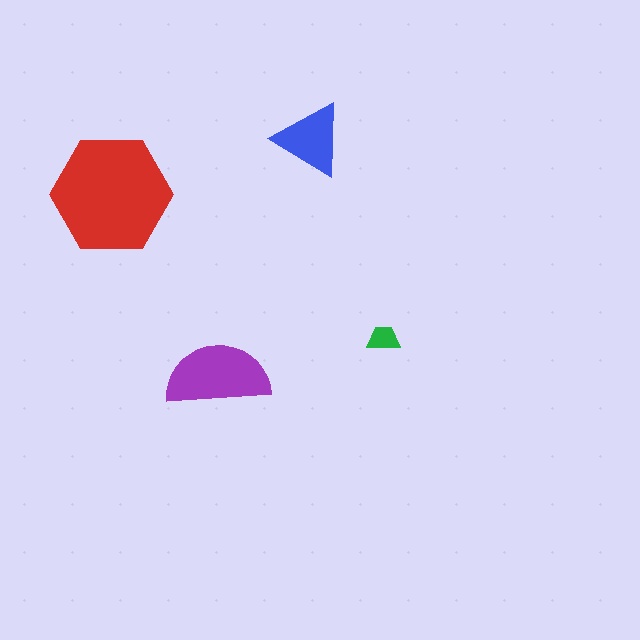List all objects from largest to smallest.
The red hexagon, the purple semicircle, the blue triangle, the green trapezoid.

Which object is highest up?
The blue triangle is topmost.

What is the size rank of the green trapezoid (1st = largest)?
4th.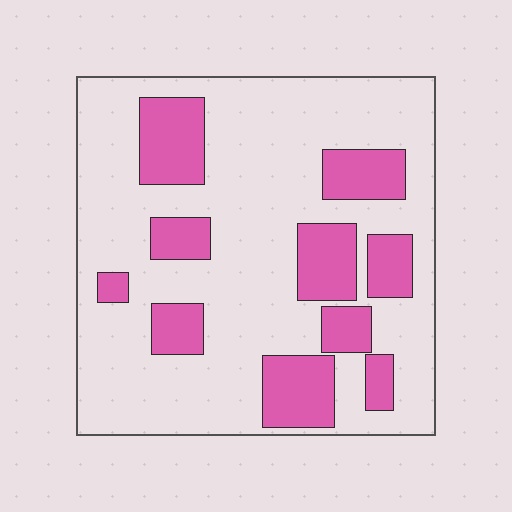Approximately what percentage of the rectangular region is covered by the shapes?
Approximately 25%.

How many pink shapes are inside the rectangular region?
10.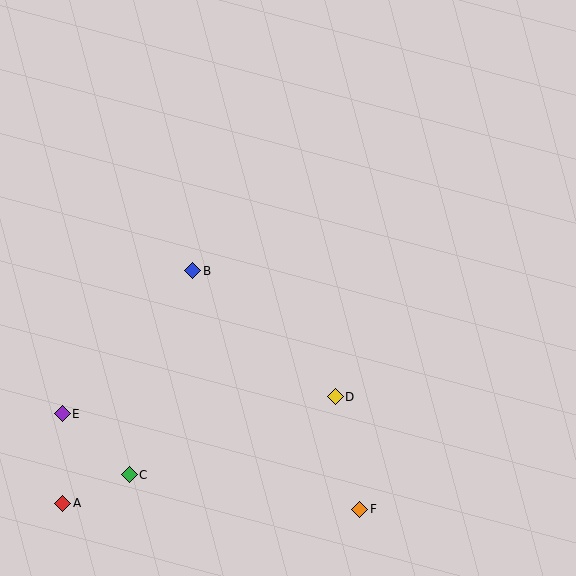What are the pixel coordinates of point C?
Point C is at (129, 475).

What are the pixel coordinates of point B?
Point B is at (193, 271).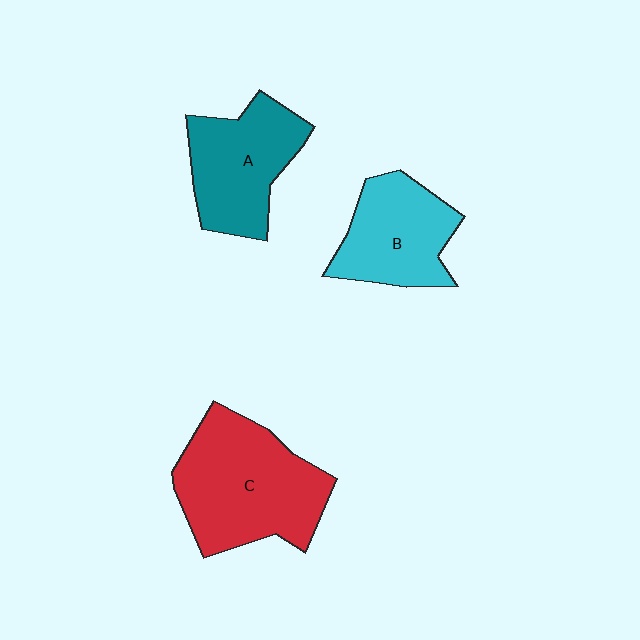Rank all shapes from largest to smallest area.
From largest to smallest: C (red), A (teal), B (cyan).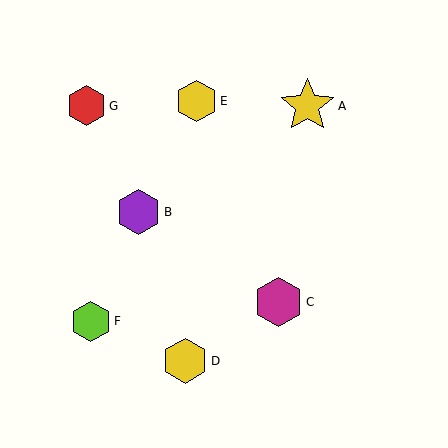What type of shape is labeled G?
Shape G is a red hexagon.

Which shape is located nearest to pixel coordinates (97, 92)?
The red hexagon (labeled G) at (87, 106) is nearest to that location.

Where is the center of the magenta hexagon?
The center of the magenta hexagon is at (279, 302).